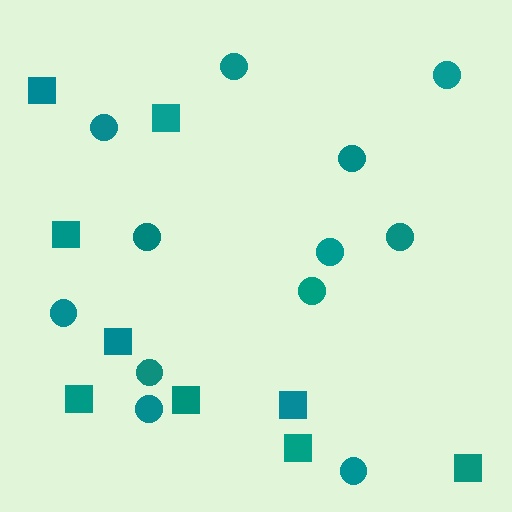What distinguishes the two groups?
There are 2 groups: one group of circles (12) and one group of squares (9).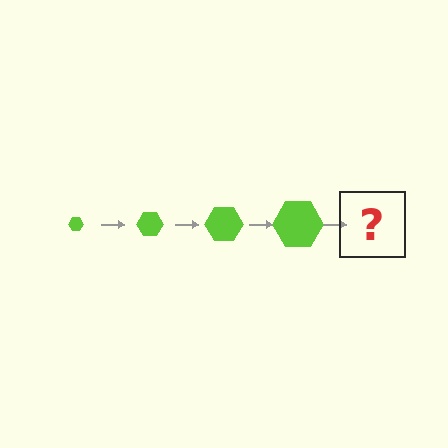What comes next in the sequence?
The next element should be a lime hexagon, larger than the previous one.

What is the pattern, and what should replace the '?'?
The pattern is that the hexagon gets progressively larger each step. The '?' should be a lime hexagon, larger than the previous one.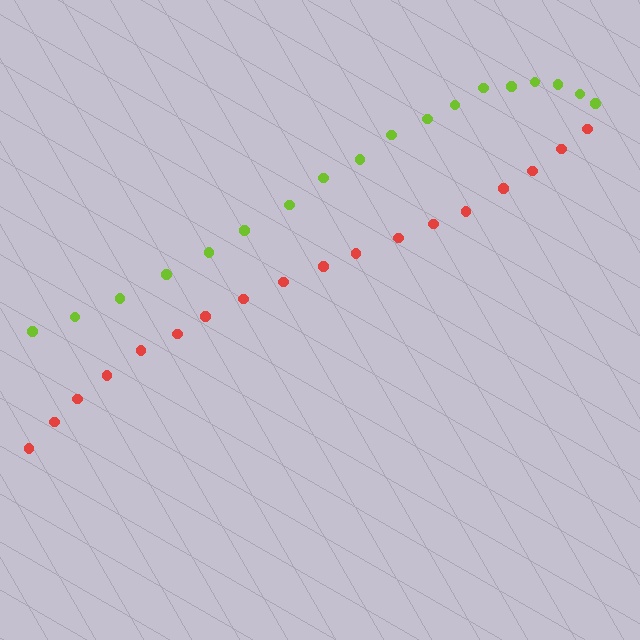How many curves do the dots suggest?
There are 2 distinct paths.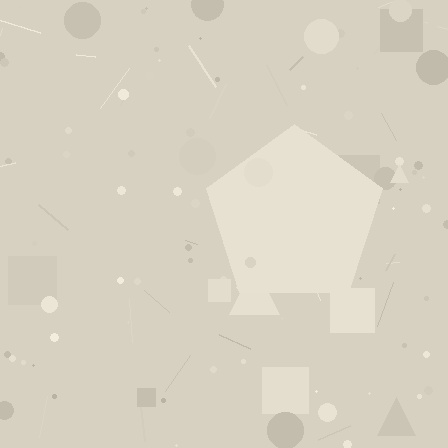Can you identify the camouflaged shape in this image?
The camouflaged shape is a pentagon.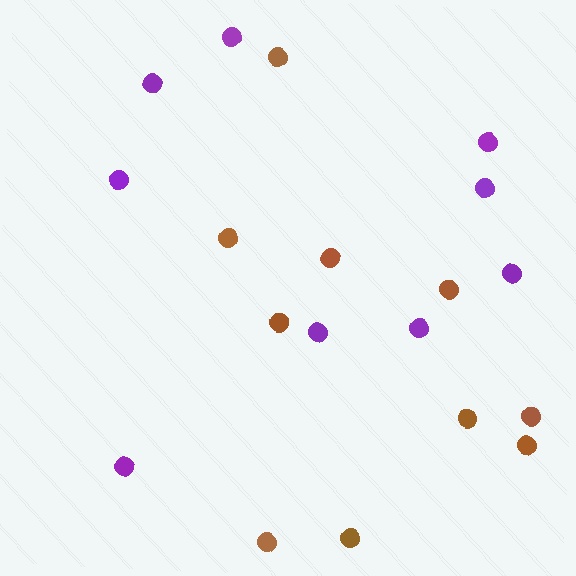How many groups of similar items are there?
There are 2 groups: one group of brown circles (10) and one group of purple circles (9).